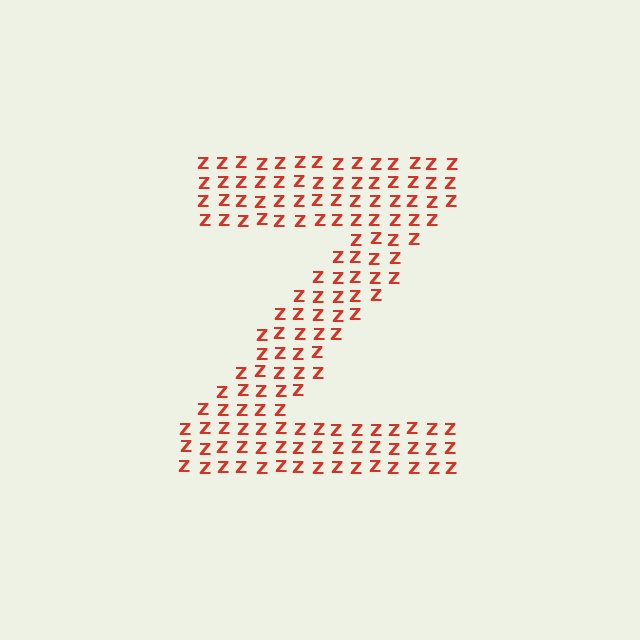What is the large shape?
The large shape is the letter Z.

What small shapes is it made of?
It is made of small letter Z's.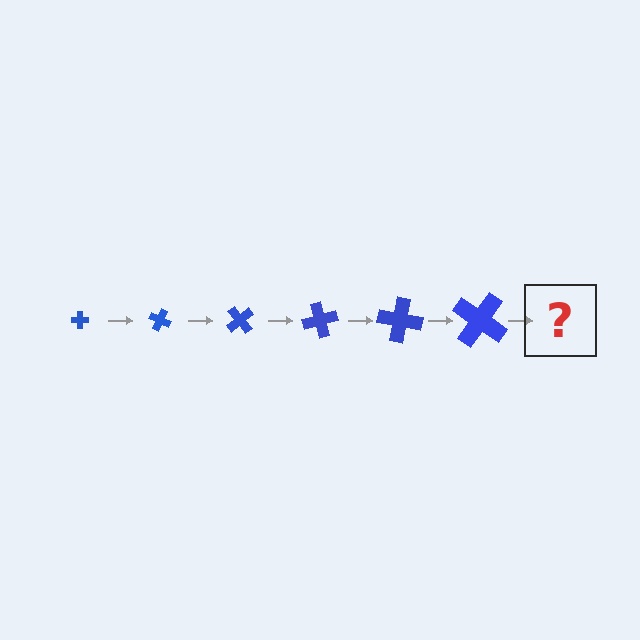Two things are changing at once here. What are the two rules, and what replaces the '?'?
The two rules are that the cross grows larger each step and it rotates 25 degrees each step. The '?' should be a cross, larger than the previous one and rotated 150 degrees from the start.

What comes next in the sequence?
The next element should be a cross, larger than the previous one and rotated 150 degrees from the start.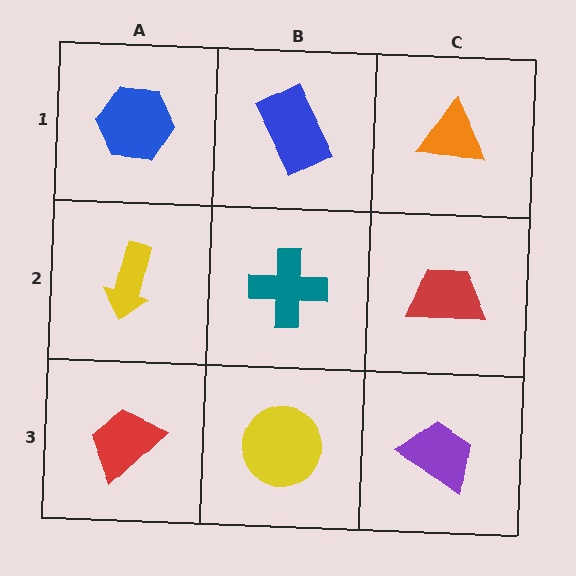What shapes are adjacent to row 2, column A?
A blue hexagon (row 1, column A), a red trapezoid (row 3, column A), a teal cross (row 2, column B).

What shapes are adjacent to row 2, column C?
An orange triangle (row 1, column C), a purple trapezoid (row 3, column C), a teal cross (row 2, column B).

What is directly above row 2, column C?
An orange triangle.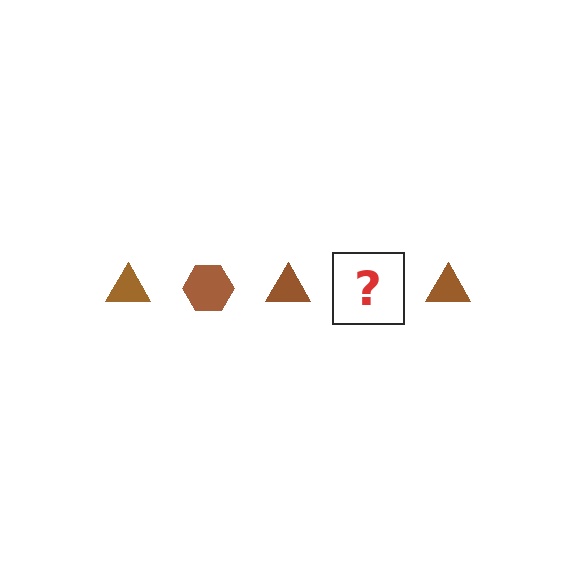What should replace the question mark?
The question mark should be replaced with a brown hexagon.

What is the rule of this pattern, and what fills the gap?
The rule is that the pattern cycles through triangle, hexagon shapes in brown. The gap should be filled with a brown hexagon.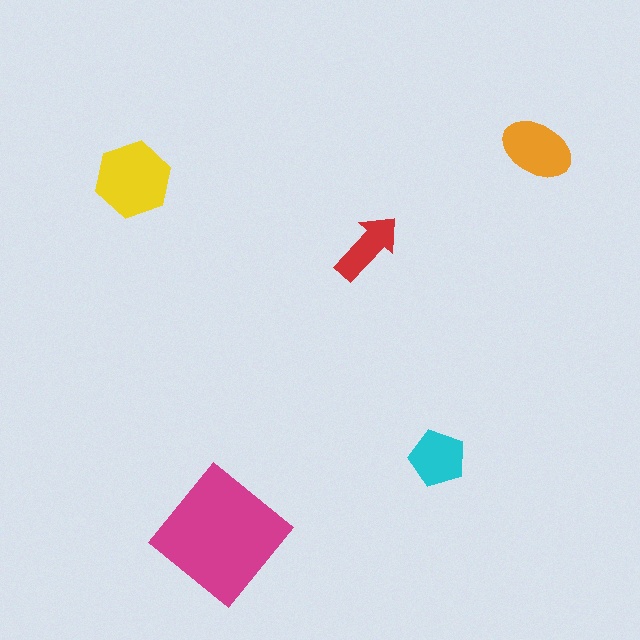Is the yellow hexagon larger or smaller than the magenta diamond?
Smaller.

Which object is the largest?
The magenta diamond.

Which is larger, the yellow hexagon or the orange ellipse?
The yellow hexagon.